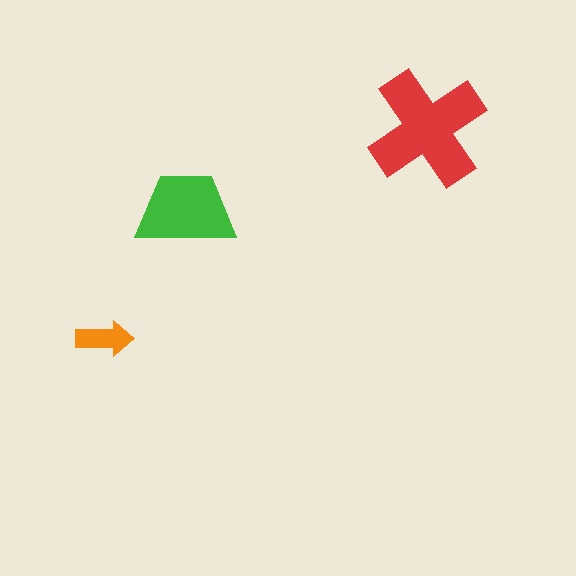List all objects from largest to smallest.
The red cross, the green trapezoid, the orange arrow.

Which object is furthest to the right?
The red cross is rightmost.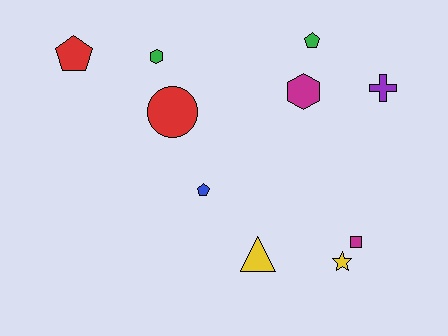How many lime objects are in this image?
There are no lime objects.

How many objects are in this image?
There are 10 objects.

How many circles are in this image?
There is 1 circle.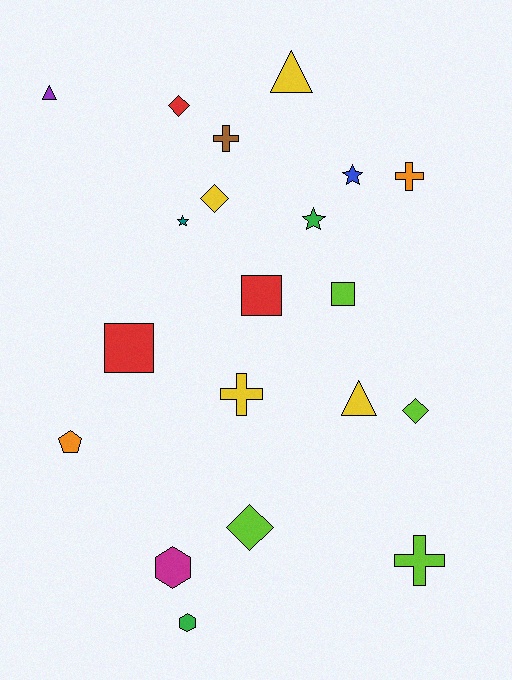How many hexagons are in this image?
There are 2 hexagons.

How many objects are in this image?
There are 20 objects.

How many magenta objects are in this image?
There is 1 magenta object.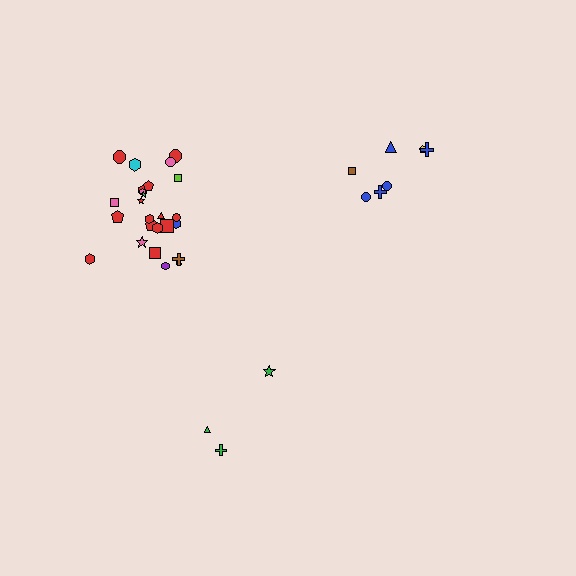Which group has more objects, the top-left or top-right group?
The top-left group.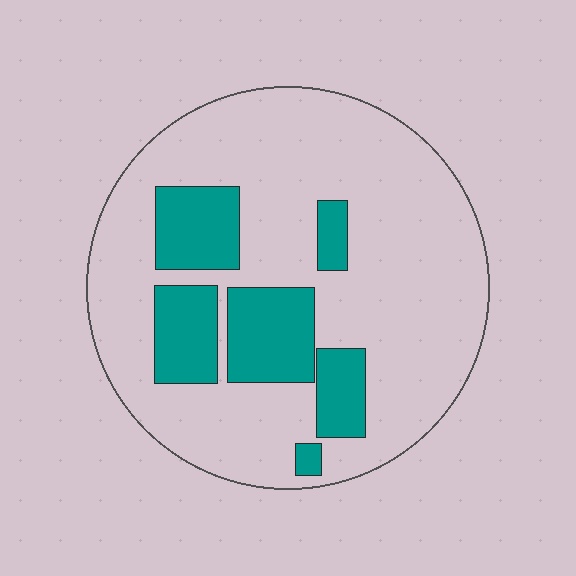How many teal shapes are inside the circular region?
6.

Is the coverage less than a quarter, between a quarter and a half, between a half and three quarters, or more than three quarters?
Less than a quarter.